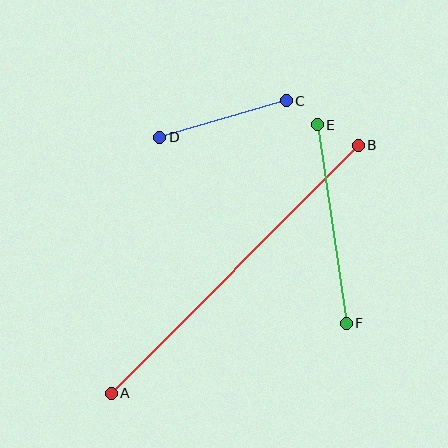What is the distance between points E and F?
The distance is approximately 200 pixels.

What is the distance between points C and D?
The distance is approximately 132 pixels.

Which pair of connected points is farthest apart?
Points A and B are farthest apart.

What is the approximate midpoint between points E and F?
The midpoint is at approximately (332, 224) pixels.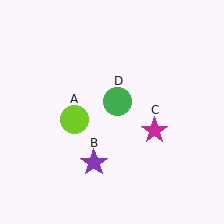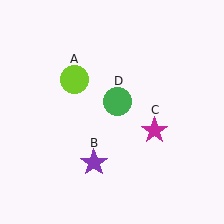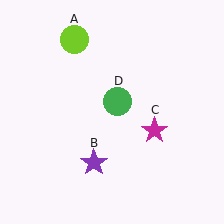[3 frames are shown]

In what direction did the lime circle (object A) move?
The lime circle (object A) moved up.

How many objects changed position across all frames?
1 object changed position: lime circle (object A).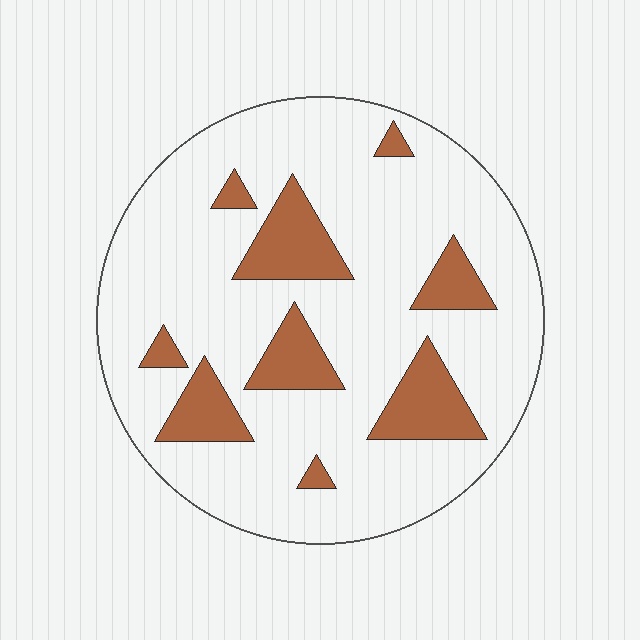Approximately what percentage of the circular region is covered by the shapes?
Approximately 20%.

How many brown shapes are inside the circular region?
9.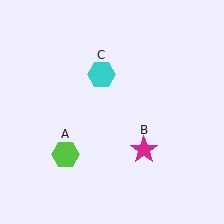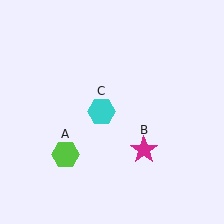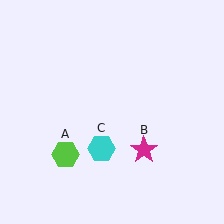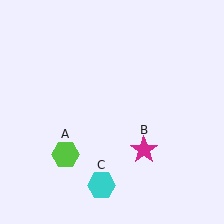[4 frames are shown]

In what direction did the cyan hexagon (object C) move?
The cyan hexagon (object C) moved down.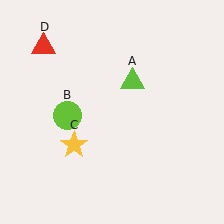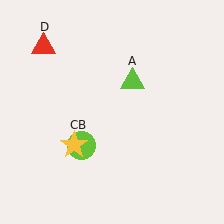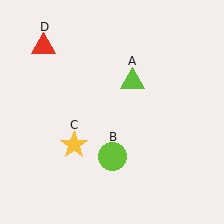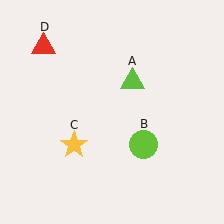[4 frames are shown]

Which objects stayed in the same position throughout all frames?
Lime triangle (object A) and yellow star (object C) and red triangle (object D) remained stationary.